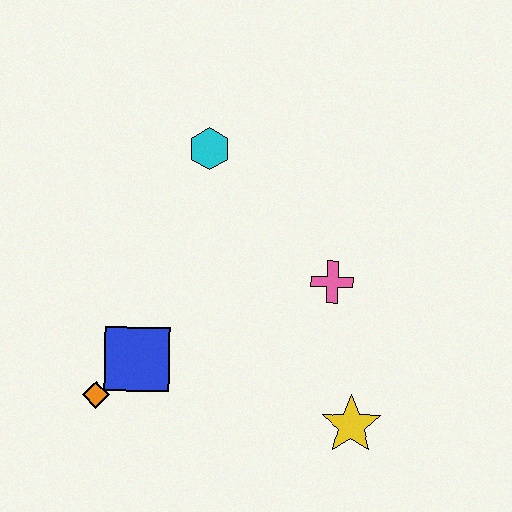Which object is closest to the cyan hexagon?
The pink cross is closest to the cyan hexagon.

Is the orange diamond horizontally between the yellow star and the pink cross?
No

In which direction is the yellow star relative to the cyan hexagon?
The yellow star is below the cyan hexagon.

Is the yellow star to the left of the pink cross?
No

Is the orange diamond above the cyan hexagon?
No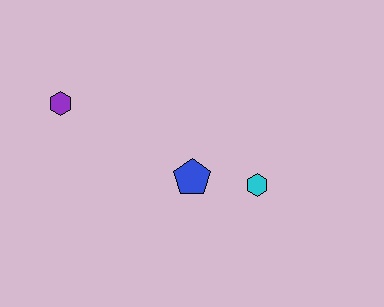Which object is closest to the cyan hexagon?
The blue pentagon is closest to the cyan hexagon.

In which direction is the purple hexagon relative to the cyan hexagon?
The purple hexagon is to the left of the cyan hexagon.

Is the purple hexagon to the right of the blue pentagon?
No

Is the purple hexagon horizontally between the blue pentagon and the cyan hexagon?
No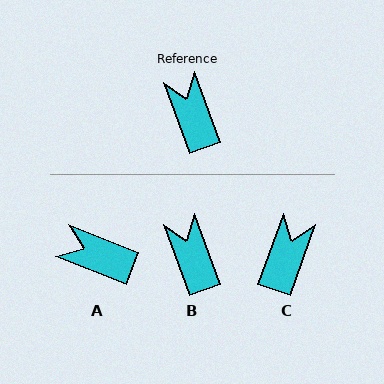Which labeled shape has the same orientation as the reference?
B.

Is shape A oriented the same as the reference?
No, it is off by about 48 degrees.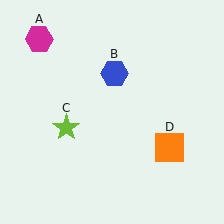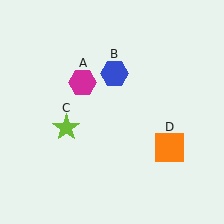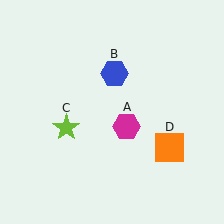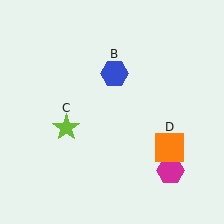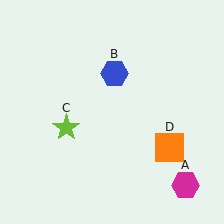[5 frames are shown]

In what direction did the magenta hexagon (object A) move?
The magenta hexagon (object A) moved down and to the right.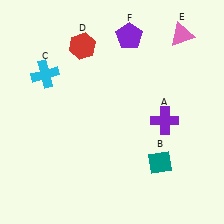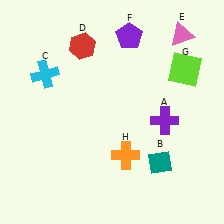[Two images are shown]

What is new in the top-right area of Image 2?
A lime square (G) was added in the top-right area of Image 2.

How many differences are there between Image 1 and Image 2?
There are 2 differences between the two images.